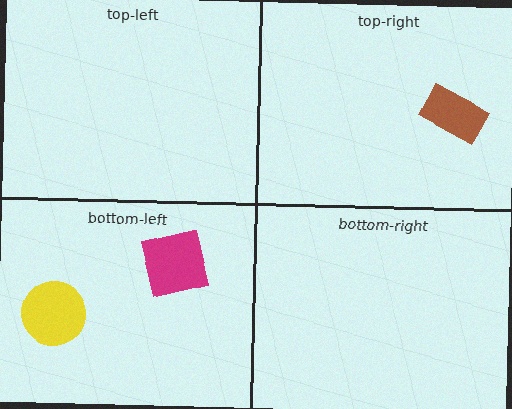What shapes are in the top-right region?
The brown rectangle.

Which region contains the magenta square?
The bottom-left region.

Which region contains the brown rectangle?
The top-right region.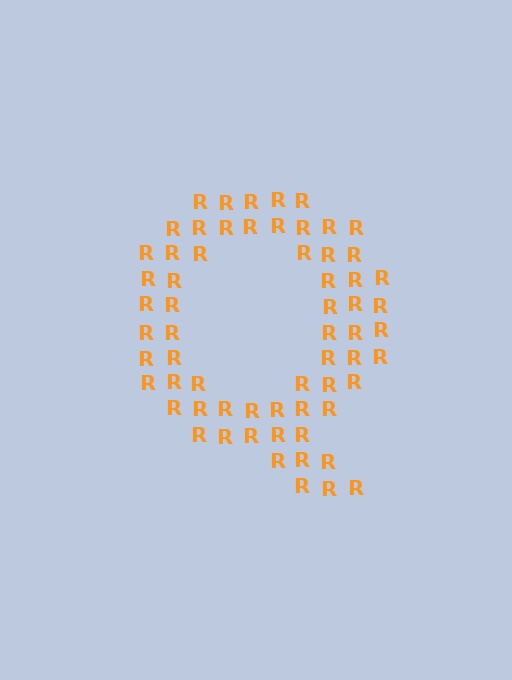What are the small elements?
The small elements are letter R's.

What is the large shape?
The large shape is the letter Q.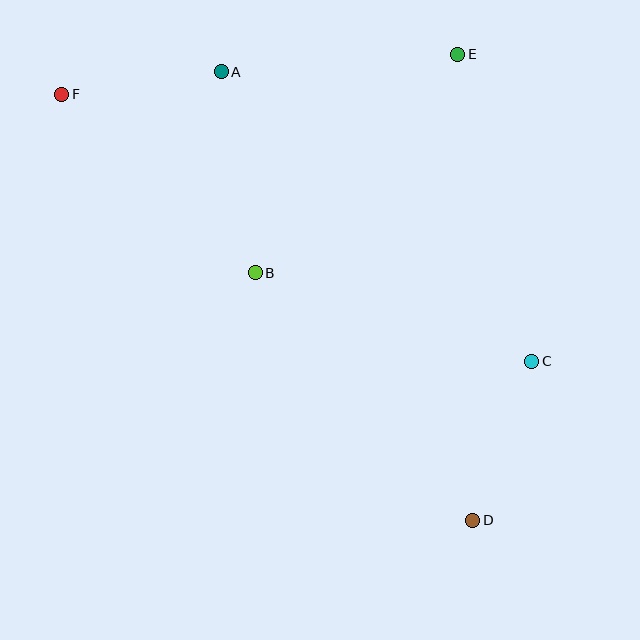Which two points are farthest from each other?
Points D and F are farthest from each other.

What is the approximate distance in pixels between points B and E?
The distance between B and E is approximately 298 pixels.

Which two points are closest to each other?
Points A and F are closest to each other.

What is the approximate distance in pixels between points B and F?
The distance between B and F is approximately 264 pixels.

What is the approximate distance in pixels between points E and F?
The distance between E and F is approximately 398 pixels.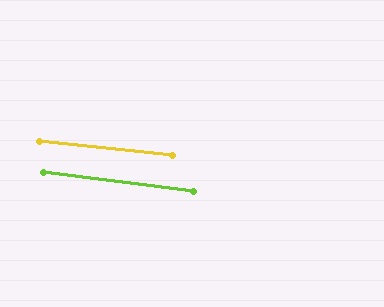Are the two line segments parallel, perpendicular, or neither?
Parallel — their directions differ by only 1.1°.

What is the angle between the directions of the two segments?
Approximately 1 degree.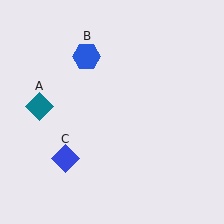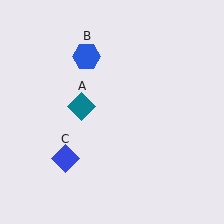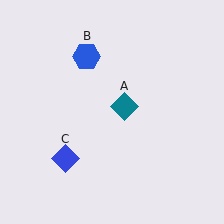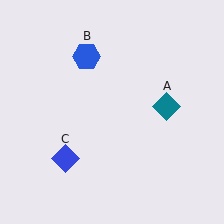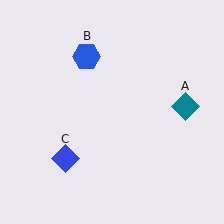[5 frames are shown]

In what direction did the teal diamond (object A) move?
The teal diamond (object A) moved right.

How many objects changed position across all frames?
1 object changed position: teal diamond (object A).